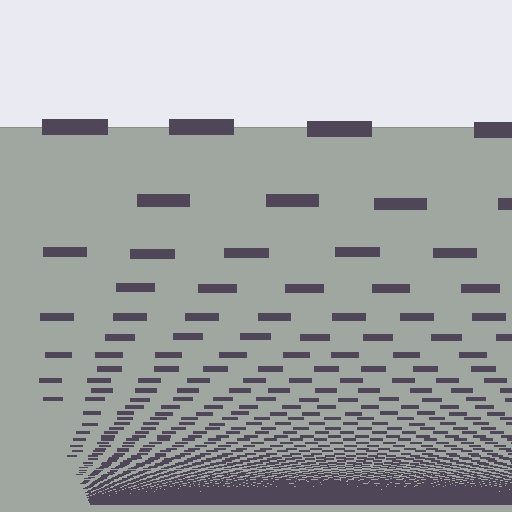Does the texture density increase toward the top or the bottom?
Density increases toward the bottom.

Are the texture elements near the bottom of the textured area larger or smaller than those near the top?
Smaller. The gradient is inverted — elements near the bottom are smaller and denser.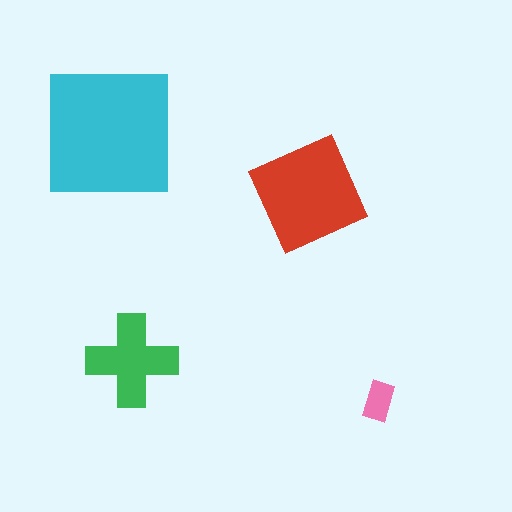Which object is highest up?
The cyan square is topmost.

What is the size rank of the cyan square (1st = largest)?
1st.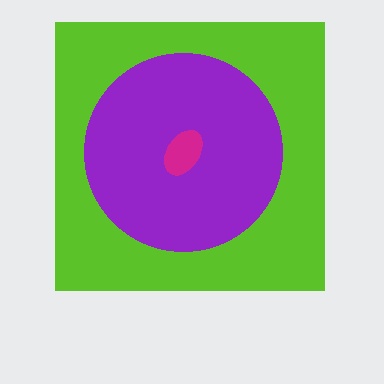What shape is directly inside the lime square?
The purple circle.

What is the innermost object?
The magenta ellipse.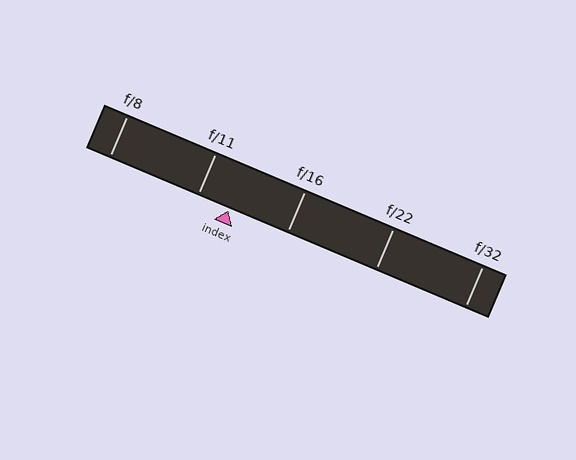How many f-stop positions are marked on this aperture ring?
There are 5 f-stop positions marked.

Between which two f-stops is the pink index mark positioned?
The index mark is between f/11 and f/16.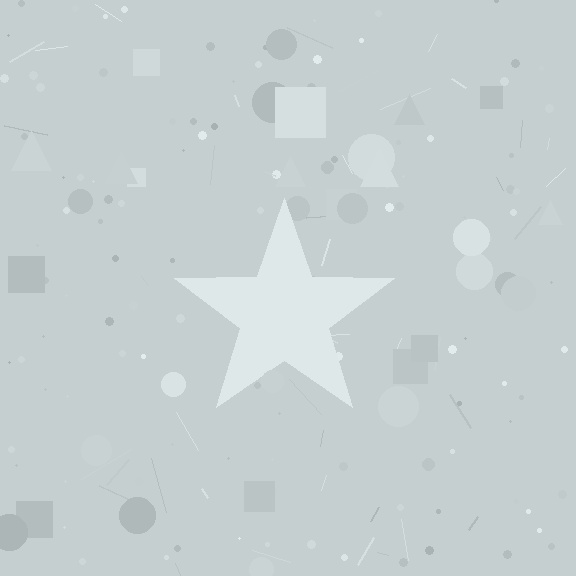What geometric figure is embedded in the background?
A star is embedded in the background.